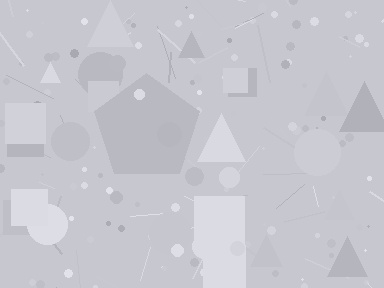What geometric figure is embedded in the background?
A pentagon is embedded in the background.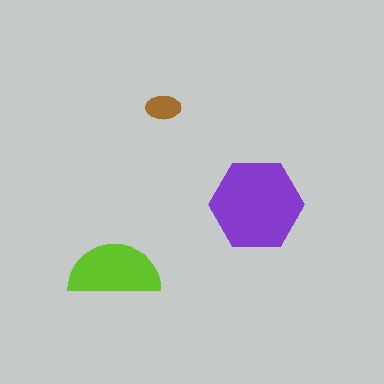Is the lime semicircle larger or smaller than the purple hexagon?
Smaller.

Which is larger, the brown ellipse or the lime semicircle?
The lime semicircle.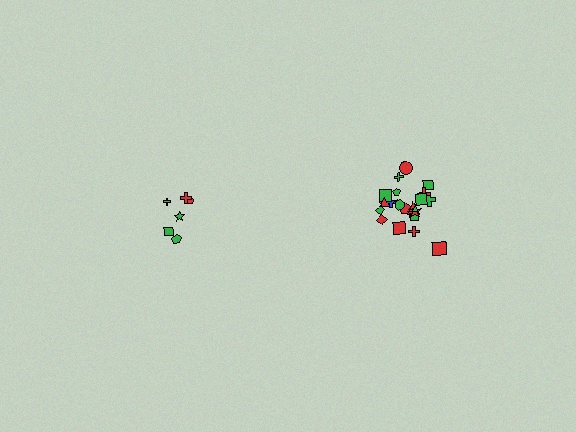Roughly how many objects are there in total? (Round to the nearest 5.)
Roughly 30 objects in total.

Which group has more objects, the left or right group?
The right group.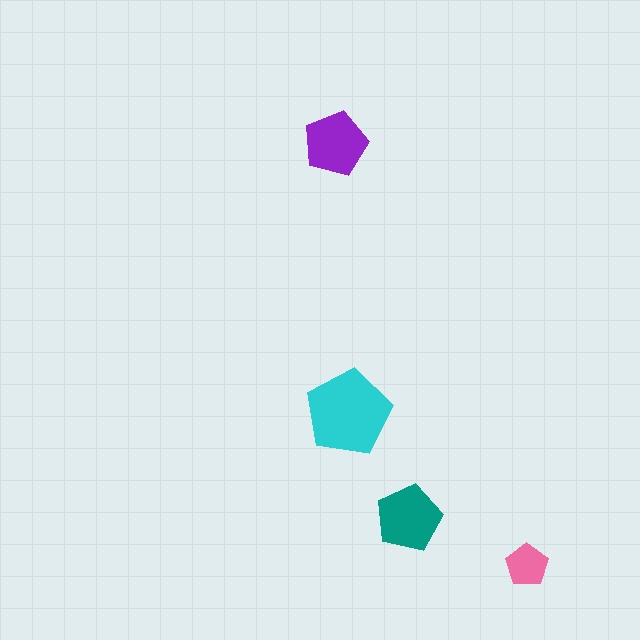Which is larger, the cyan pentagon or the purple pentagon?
The cyan one.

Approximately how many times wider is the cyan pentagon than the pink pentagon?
About 2 times wider.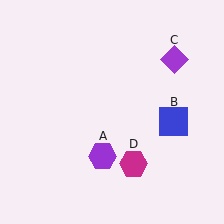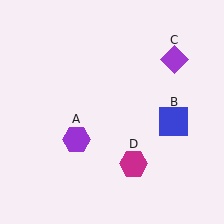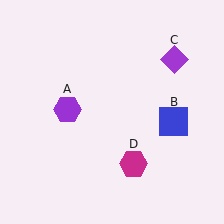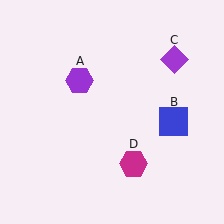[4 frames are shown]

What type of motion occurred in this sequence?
The purple hexagon (object A) rotated clockwise around the center of the scene.